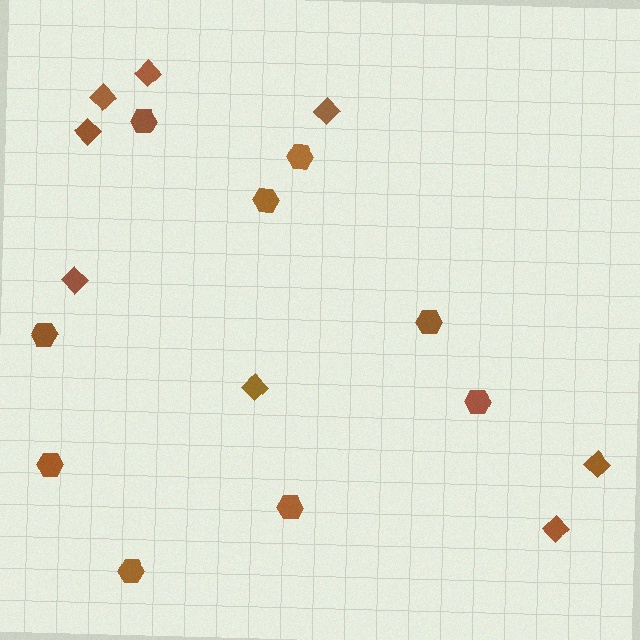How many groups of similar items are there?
There are 2 groups: one group of diamonds (8) and one group of hexagons (9).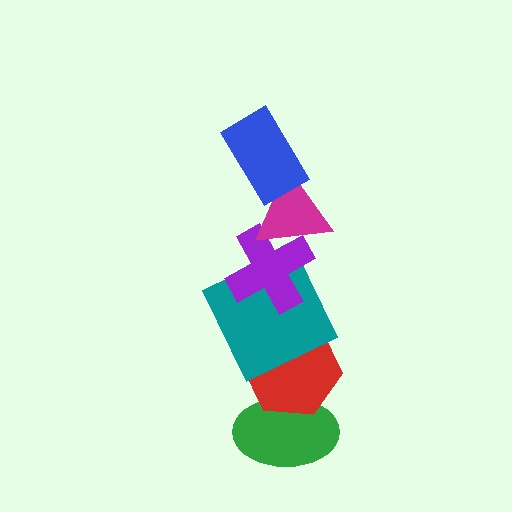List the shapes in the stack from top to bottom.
From top to bottom: the blue rectangle, the magenta triangle, the purple cross, the teal square, the red hexagon, the green ellipse.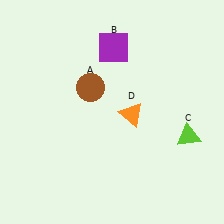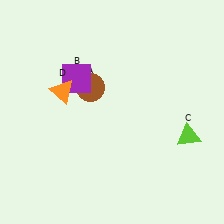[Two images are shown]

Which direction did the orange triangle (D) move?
The orange triangle (D) moved left.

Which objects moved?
The objects that moved are: the purple square (B), the orange triangle (D).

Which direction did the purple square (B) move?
The purple square (B) moved left.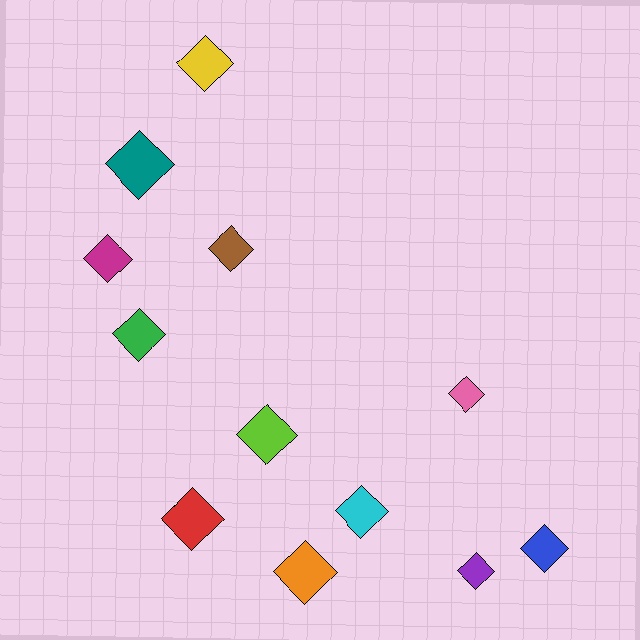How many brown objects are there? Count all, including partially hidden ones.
There is 1 brown object.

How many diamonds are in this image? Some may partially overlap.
There are 12 diamonds.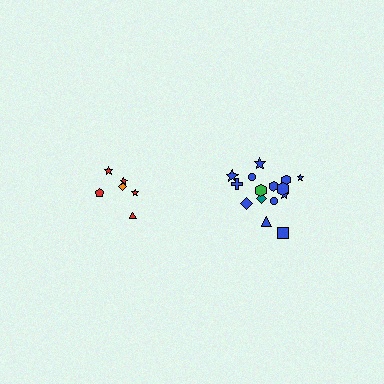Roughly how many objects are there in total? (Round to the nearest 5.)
Roughly 20 objects in total.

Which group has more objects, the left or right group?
The right group.